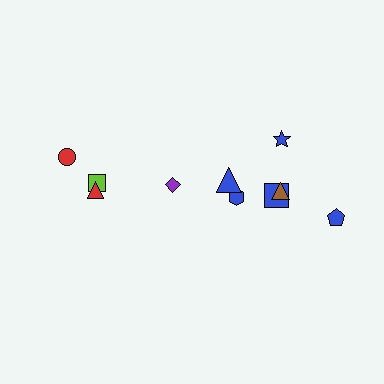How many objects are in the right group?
There are 6 objects.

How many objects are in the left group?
There are 4 objects.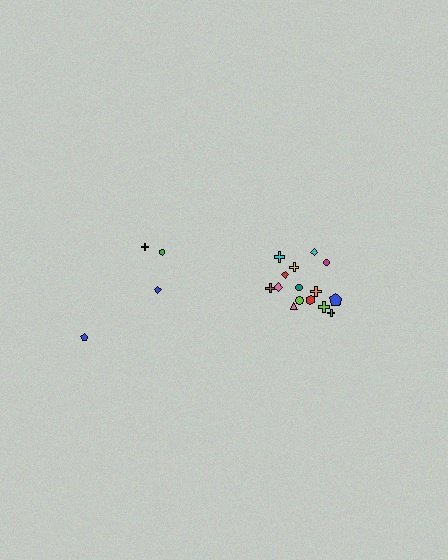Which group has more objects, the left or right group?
The right group.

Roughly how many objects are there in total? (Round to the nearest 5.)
Roughly 20 objects in total.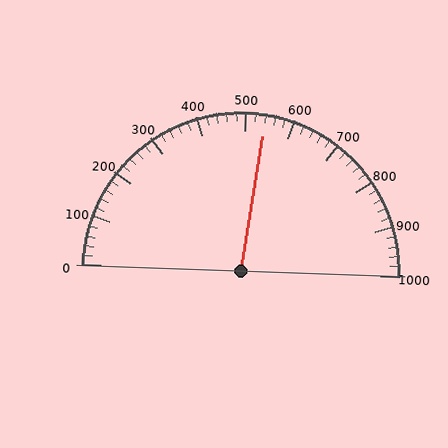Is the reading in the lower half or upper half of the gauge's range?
The reading is in the upper half of the range (0 to 1000).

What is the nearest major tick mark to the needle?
The nearest major tick mark is 500.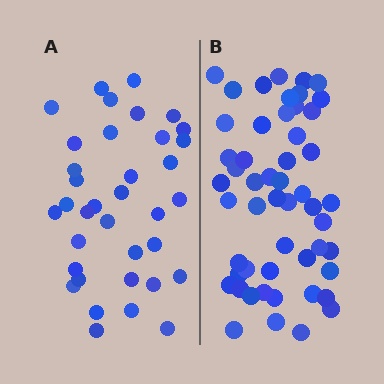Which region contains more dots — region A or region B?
Region B (the right region) has more dots.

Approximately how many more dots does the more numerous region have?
Region B has approximately 15 more dots than region A.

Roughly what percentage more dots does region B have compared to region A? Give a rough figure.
About 45% more.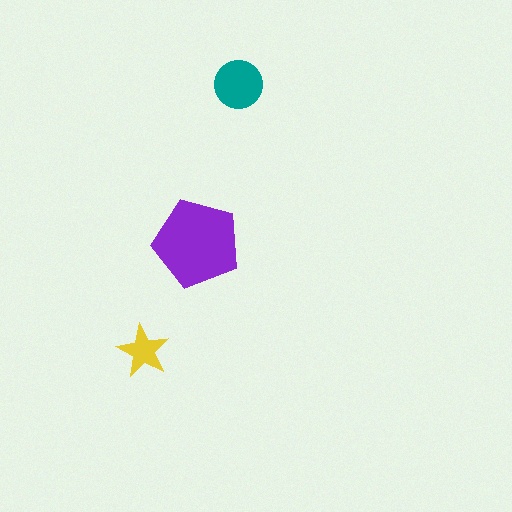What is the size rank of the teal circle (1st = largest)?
2nd.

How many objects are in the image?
There are 3 objects in the image.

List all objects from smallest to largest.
The yellow star, the teal circle, the purple pentagon.